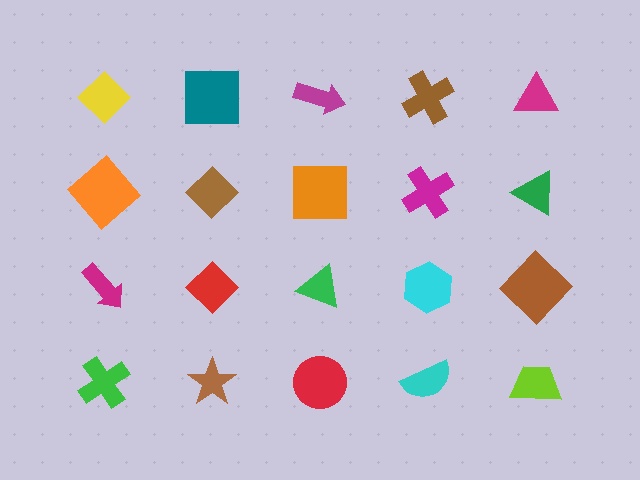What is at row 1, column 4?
A brown cross.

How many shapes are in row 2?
5 shapes.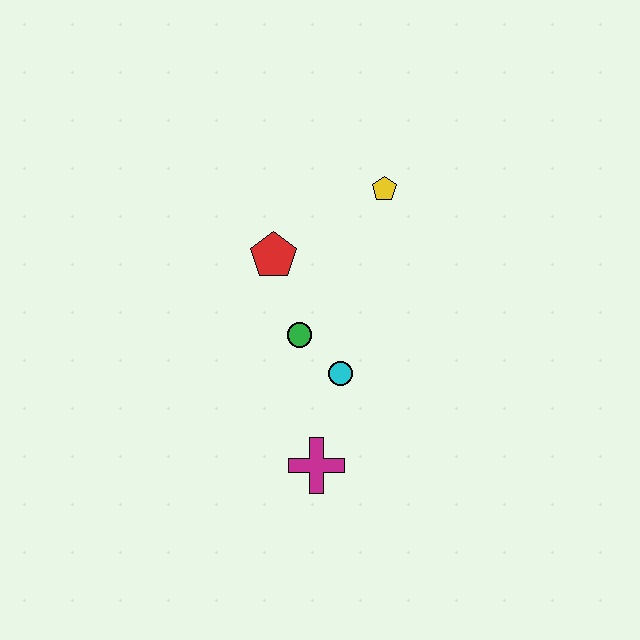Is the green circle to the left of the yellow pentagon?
Yes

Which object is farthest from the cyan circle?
The yellow pentagon is farthest from the cyan circle.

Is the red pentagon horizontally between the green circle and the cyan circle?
No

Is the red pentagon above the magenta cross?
Yes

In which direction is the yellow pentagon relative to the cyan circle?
The yellow pentagon is above the cyan circle.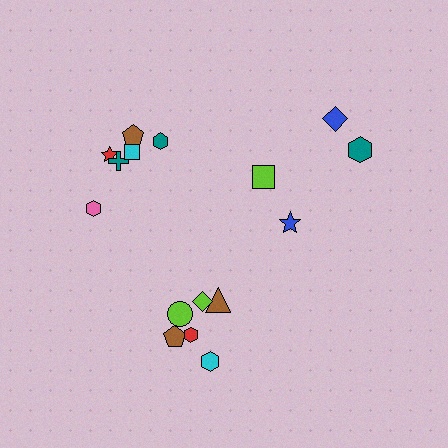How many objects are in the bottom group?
There are 6 objects.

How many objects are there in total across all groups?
There are 16 objects.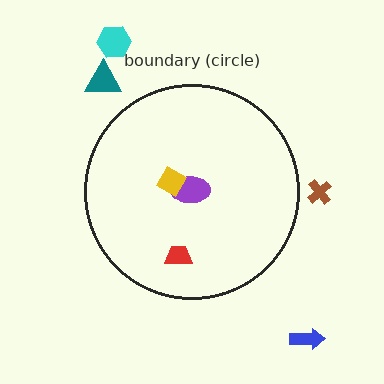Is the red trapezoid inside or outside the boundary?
Inside.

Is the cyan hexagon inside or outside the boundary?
Outside.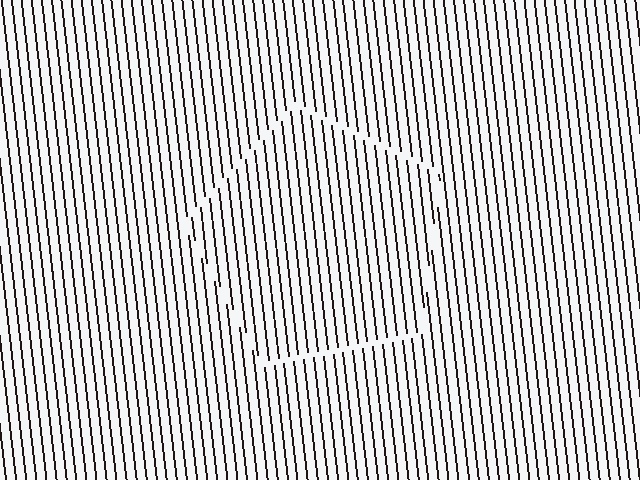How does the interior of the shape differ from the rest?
The interior of the shape contains the same grating, shifted by half a period — the contour is defined by the phase discontinuity where line-ends from the inner and outer gratings abut.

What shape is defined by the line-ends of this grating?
An illusory pentagon. The interior of the shape contains the same grating, shifted by half a period — the contour is defined by the phase discontinuity where line-ends from the inner and outer gratings abut.